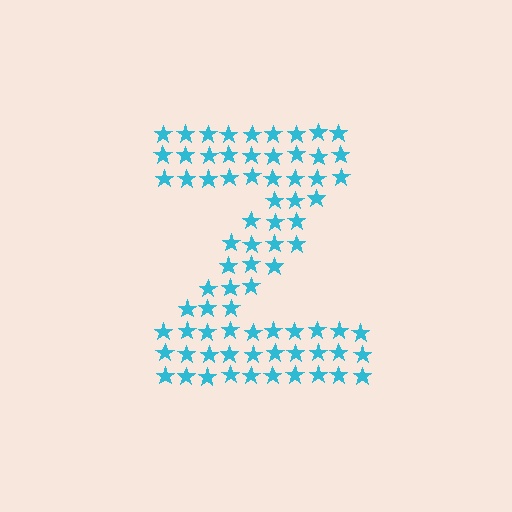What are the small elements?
The small elements are stars.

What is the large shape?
The large shape is the letter Z.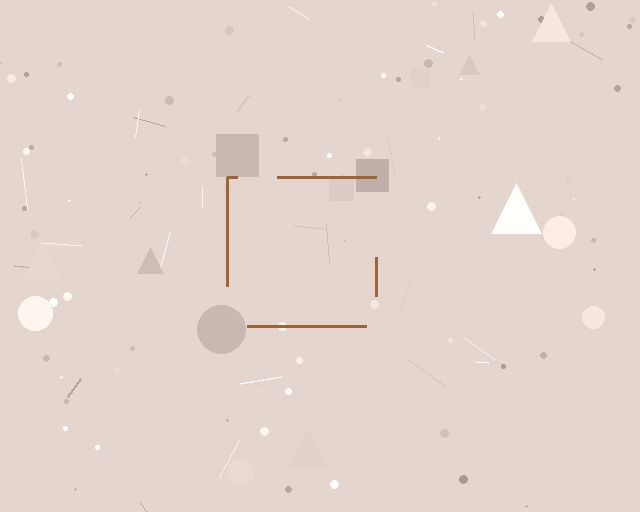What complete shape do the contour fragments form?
The contour fragments form a square.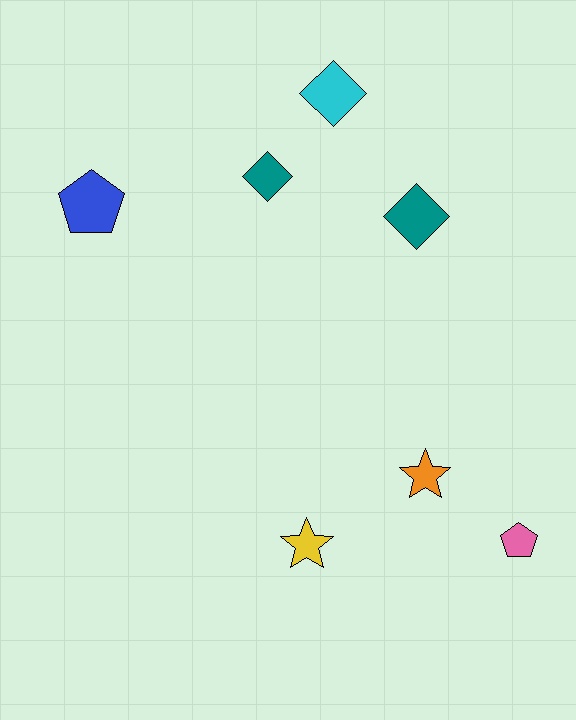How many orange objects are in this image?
There is 1 orange object.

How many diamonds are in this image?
There are 3 diamonds.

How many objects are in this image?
There are 7 objects.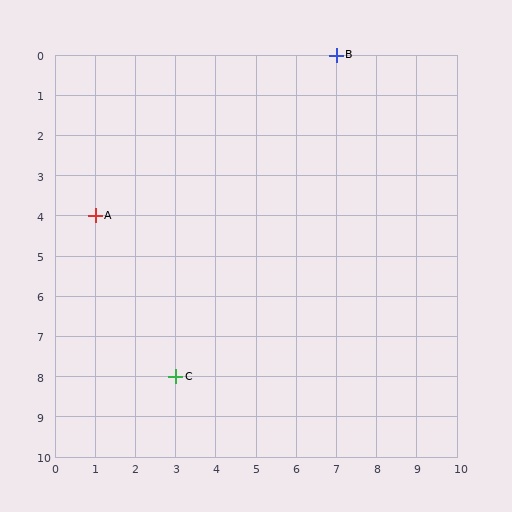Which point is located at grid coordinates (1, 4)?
Point A is at (1, 4).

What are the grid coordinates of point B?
Point B is at grid coordinates (7, 0).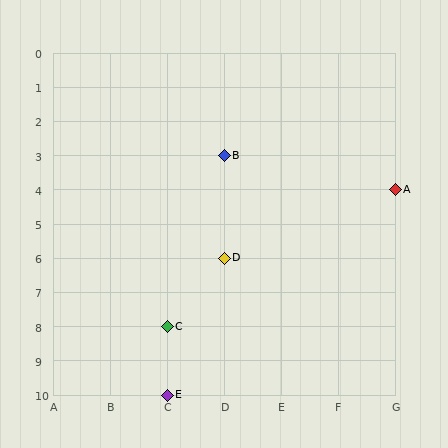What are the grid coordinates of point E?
Point E is at grid coordinates (C, 10).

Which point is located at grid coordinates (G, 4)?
Point A is at (G, 4).